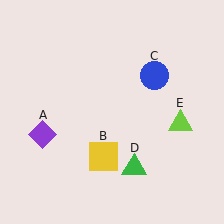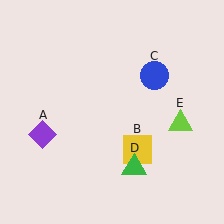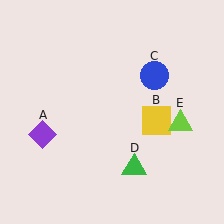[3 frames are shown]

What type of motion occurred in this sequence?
The yellow square (object B) rotated counterclockwise around the center of the scene.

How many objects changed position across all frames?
1 object changed position: yellow square (object B).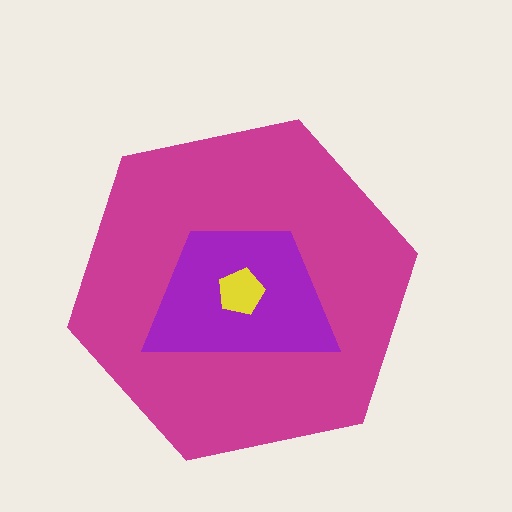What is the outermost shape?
The magenta hexagon.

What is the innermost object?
The yellow pentagon.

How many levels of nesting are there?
3.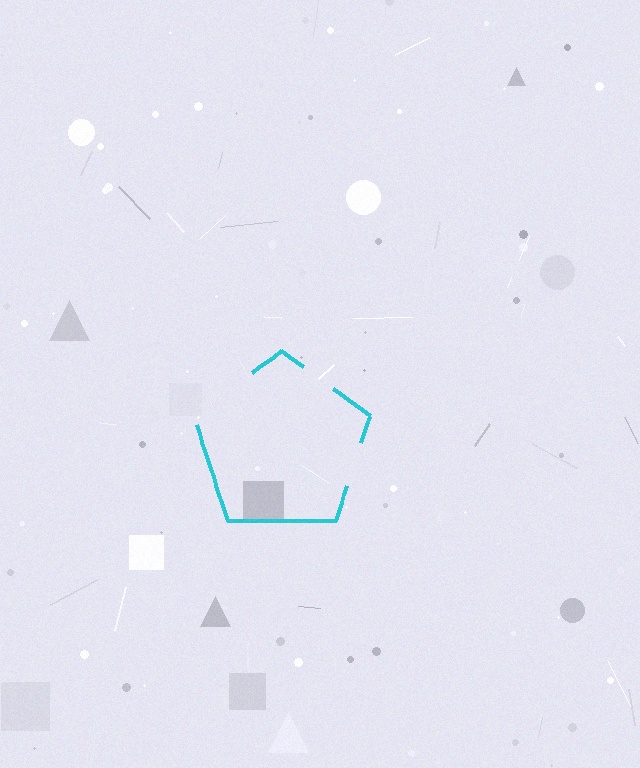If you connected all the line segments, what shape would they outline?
They would outline a pentagon.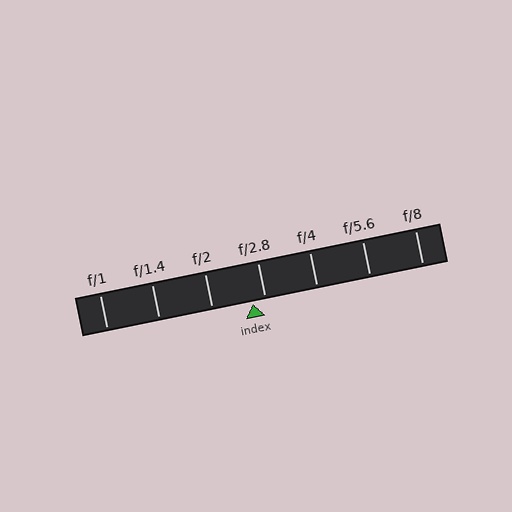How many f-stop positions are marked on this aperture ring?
There are 7 f-stop positions marked.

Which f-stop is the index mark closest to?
The index mark is closest to f/2.8.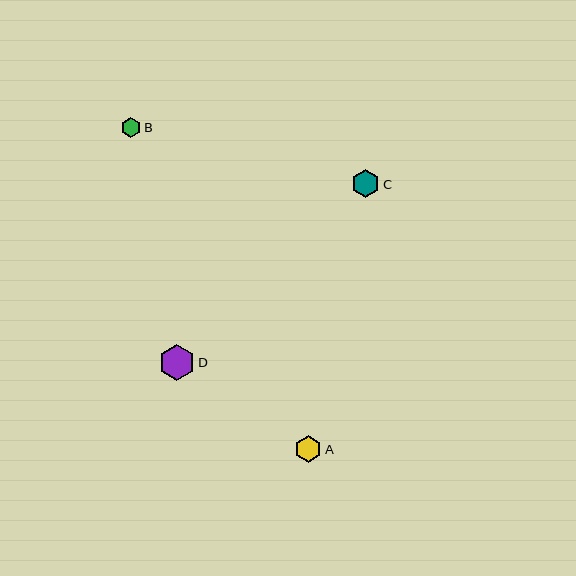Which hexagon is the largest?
Hexagon D is the largest with a size of approximately 36 pixels.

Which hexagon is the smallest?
Hexagon B is the smallest with a size of approximately 20 pixels.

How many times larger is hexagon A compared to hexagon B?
Hexagon A is approximately 1.4 times the size of hexagon B.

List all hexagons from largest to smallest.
From largest to smallest: D, C, A, B.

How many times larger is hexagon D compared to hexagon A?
Hexagon D is approximately 1.3 times the size of hexagon A.